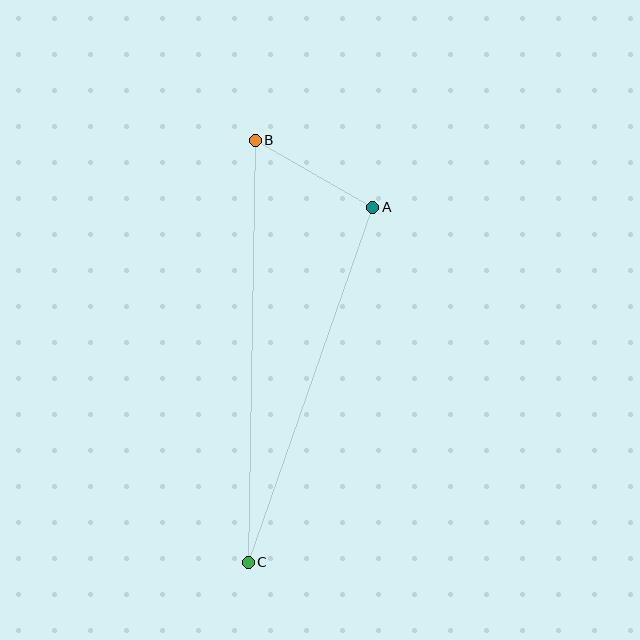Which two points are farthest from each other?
Points B and C are farthest from each other.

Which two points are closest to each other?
Points A and B are closest to each other.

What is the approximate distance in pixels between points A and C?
The distance between A and C is approximately 376 pixels.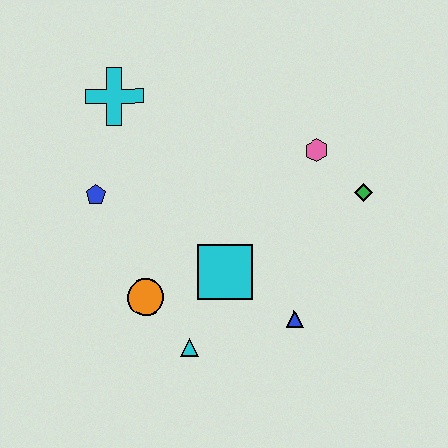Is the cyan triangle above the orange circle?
No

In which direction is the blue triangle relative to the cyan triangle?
The blue triangle is to the right of the cyan triangle.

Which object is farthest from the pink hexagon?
The cyan triangle is farthest from the pink hexagon.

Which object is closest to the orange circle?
The cyan triangle is closest to the orange circle.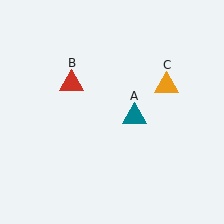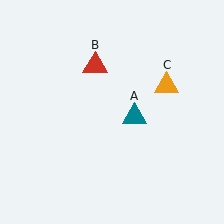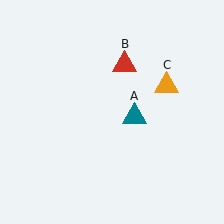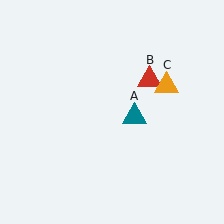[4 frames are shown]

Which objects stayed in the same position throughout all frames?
Teal triangle (object A) and orange triangle (object C) remained stationary.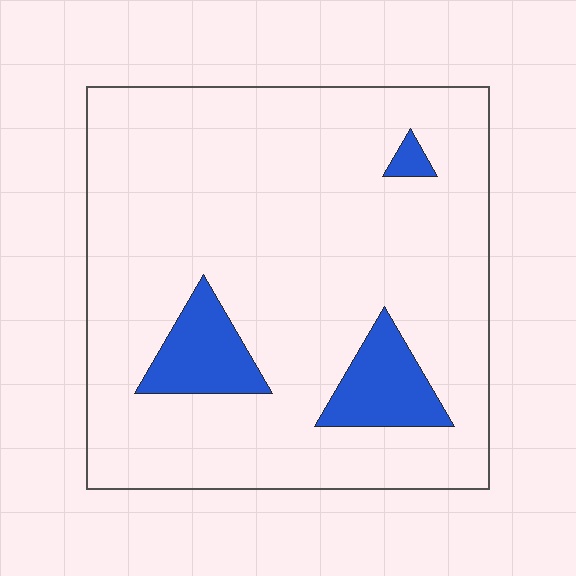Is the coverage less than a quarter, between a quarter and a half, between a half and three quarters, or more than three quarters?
Less than a quarter.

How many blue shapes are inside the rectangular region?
3.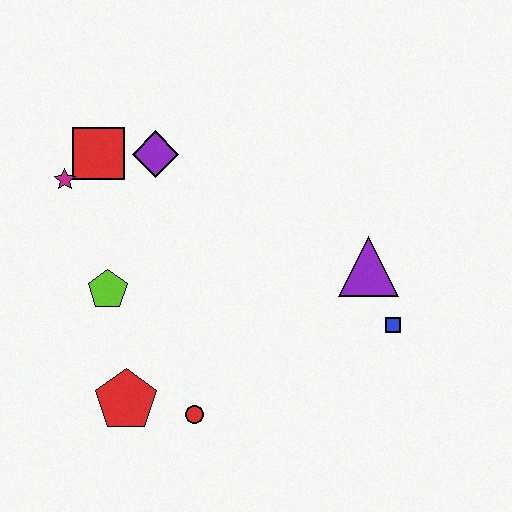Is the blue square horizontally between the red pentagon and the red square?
No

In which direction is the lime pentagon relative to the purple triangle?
The lime pentagon is to the left of the purple triangle.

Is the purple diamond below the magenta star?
No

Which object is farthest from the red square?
The blue square is farthest from the red square.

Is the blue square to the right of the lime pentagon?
Yes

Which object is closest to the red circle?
The red pentagon is closest to the red circle.